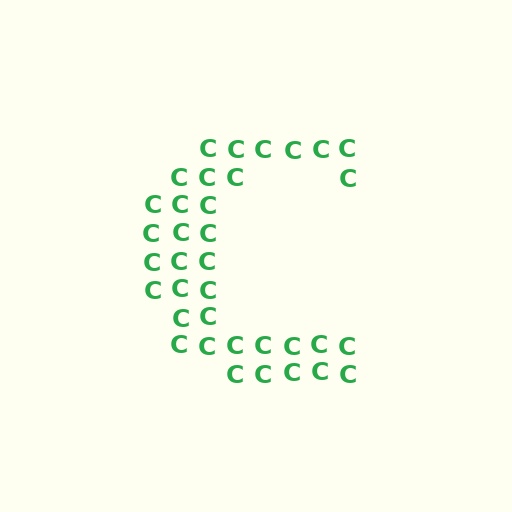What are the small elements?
The small elements are letter C's.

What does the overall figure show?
The overall figure shows the letter C.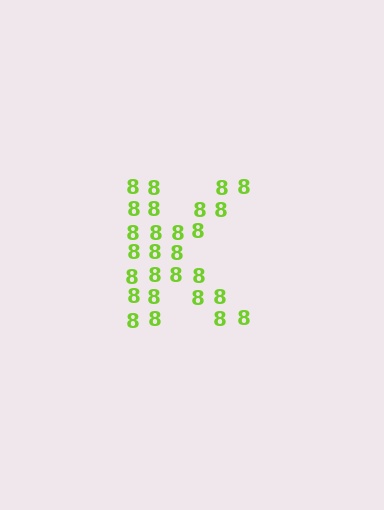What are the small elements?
The small elements are digit 8's.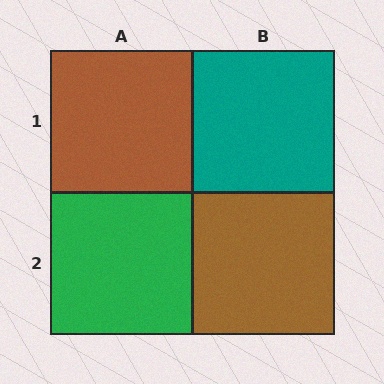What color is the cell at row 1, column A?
Brown.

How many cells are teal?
1 cell is teal.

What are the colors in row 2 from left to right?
Green, brown.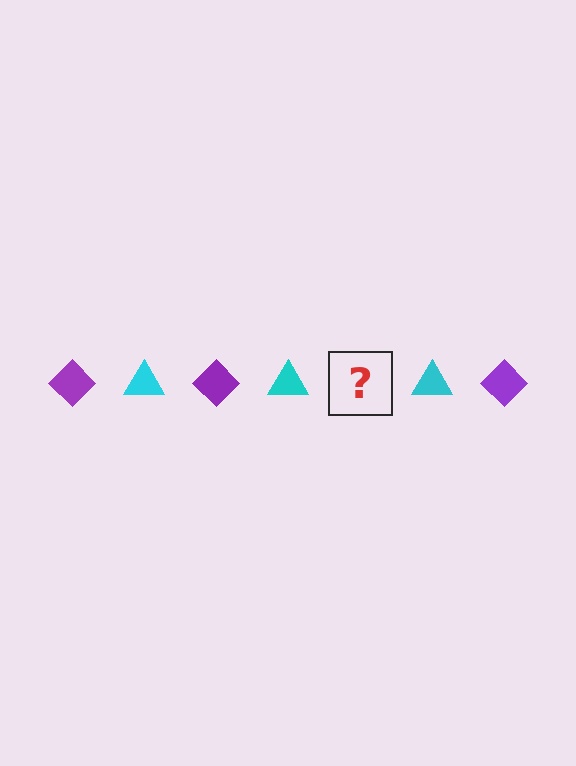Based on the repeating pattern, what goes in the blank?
The blank should be a purple diamond.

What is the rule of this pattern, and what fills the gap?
The rule is that the pattern alternates between purple diamond and cyan triangle. The gap should be filled with a purple diamond.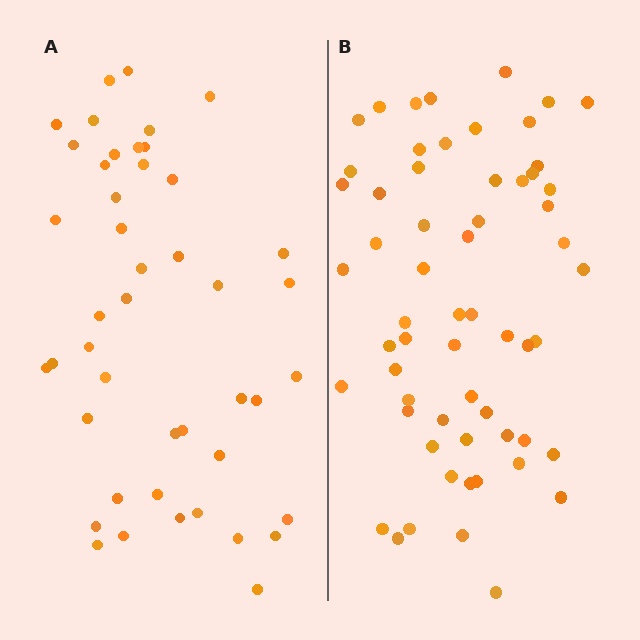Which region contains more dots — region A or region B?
Region B (the right region) has more dots.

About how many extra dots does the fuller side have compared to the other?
Region B has approximately 15 more dots than region A.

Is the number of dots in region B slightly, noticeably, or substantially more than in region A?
Region B has noticeably more, but not dramatically so. The ratio is roughly 1.3 to 1.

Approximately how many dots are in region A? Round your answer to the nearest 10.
About 40 dots. (The exact count is 45, which rounds to 40.)